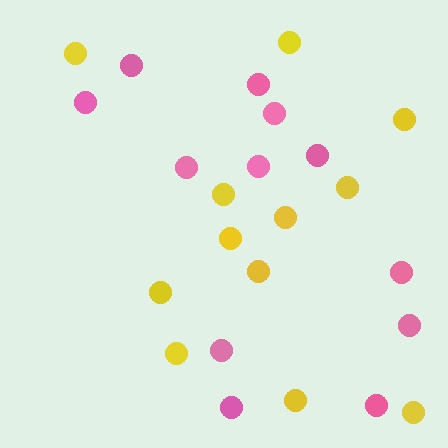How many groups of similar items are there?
There are 2 groups: one group of pink circles (12) and one group of yellow circles (12).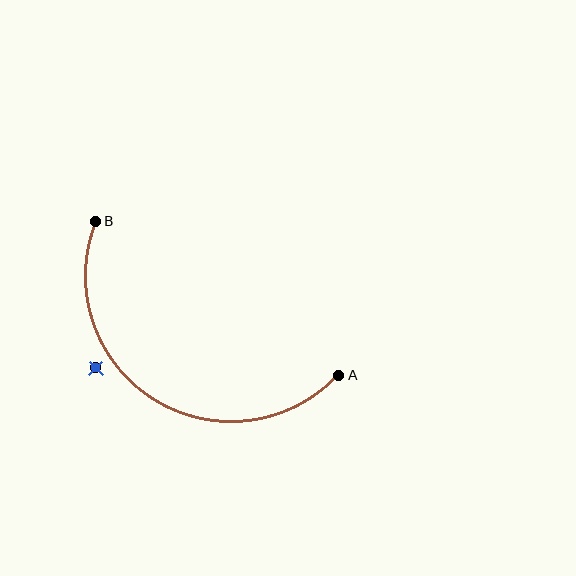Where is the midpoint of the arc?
The arc midpoint is the point on the curve farthest from the straight line joining A and B. It sits below that line.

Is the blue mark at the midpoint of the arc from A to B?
No — the blue mark does not lie on the arc at all. It sits slightly outside the curve.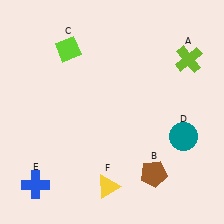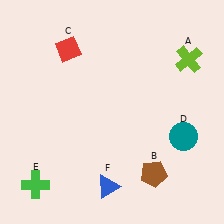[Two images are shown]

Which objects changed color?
C changed from lime to red. E changed from blue to green. F changed from yellow to blue.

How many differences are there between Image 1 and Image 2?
There are 3 differences between the two images.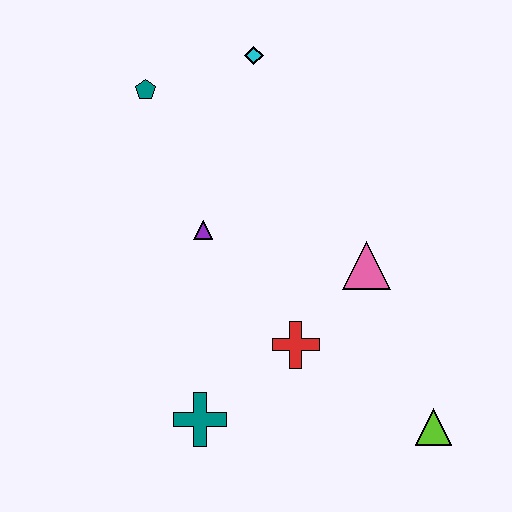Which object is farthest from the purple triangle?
The lime triangle is farthest from the purple triangle.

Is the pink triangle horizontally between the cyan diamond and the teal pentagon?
No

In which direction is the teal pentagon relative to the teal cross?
The teal pentagon is above the teal cross.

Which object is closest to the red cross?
The pink triangle is closest to the red cross.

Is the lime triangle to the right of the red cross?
Yes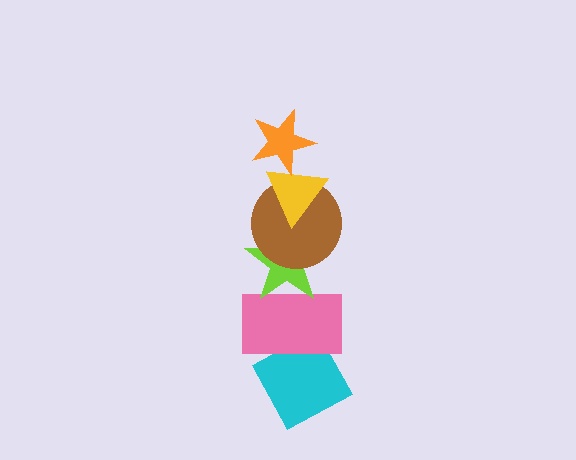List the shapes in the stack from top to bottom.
From top to bottom: the orange star, the yellow triangle, the brown circle, the lime star, the pink rectangle, the cyan diamond.